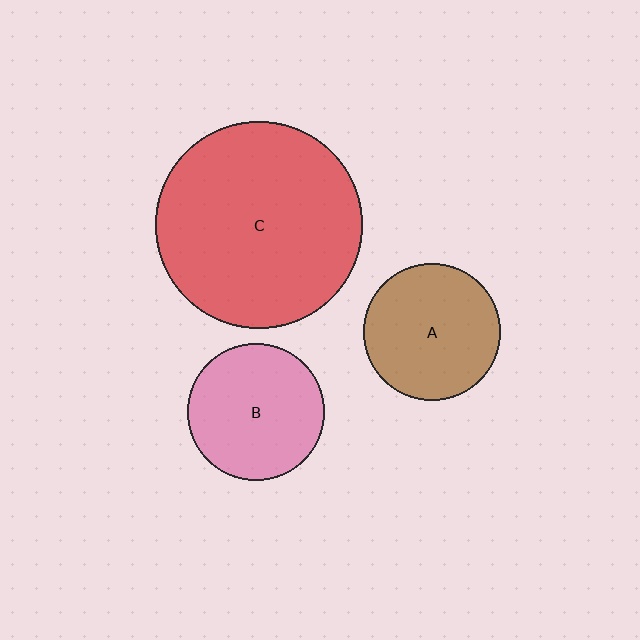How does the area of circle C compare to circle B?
Approximately 2.3 times.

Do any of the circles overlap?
No, none of the circles overlap.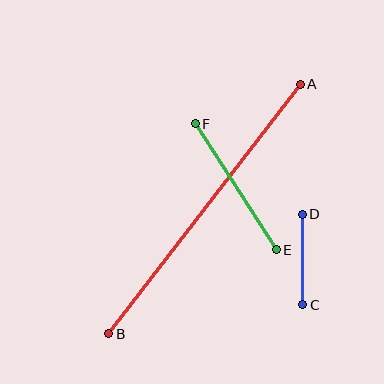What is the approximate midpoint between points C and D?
The midpoint is at approximately (302, 260) pixels.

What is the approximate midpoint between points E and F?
The midpoint is at approximately (236, 187) pixels.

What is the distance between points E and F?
The distance is approximately 150 pixels.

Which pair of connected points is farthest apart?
Points A and B are farthest apart.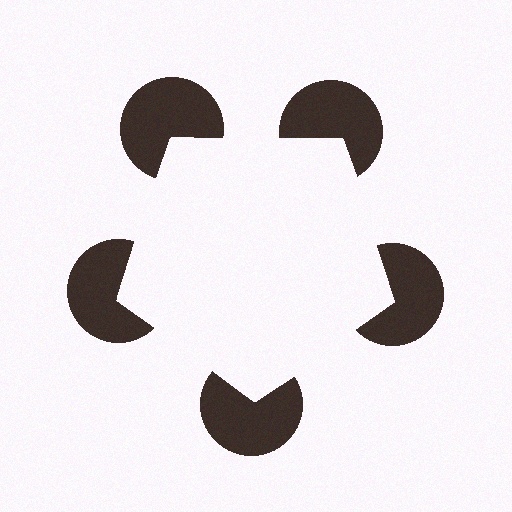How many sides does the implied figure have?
5 sides.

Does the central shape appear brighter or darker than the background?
It typically appears slightly brighter than the background, even though no actual brightness change is drawn.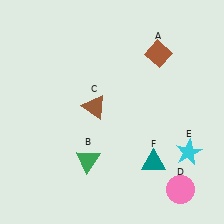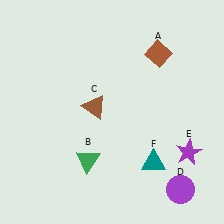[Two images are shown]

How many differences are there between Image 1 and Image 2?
There are 2 differences between the two images.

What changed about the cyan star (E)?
In Image 1, E is cyan. In Image 2, it changed to purple.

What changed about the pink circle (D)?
In Image 1, D is pink. In Image 2, it changed to purple.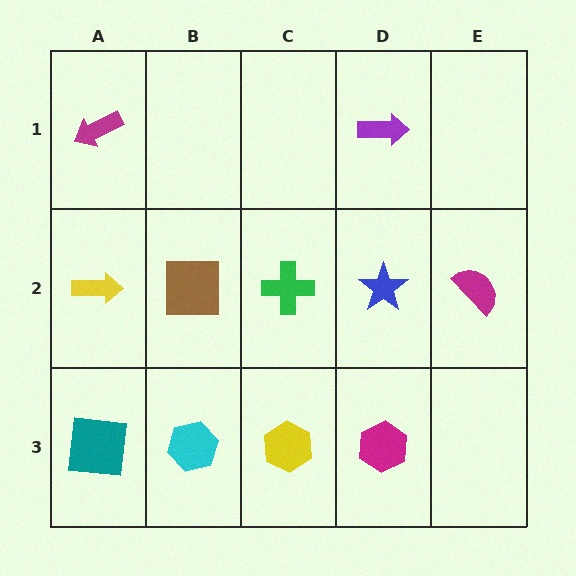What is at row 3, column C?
A yellow hexagon.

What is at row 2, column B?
A brown square.